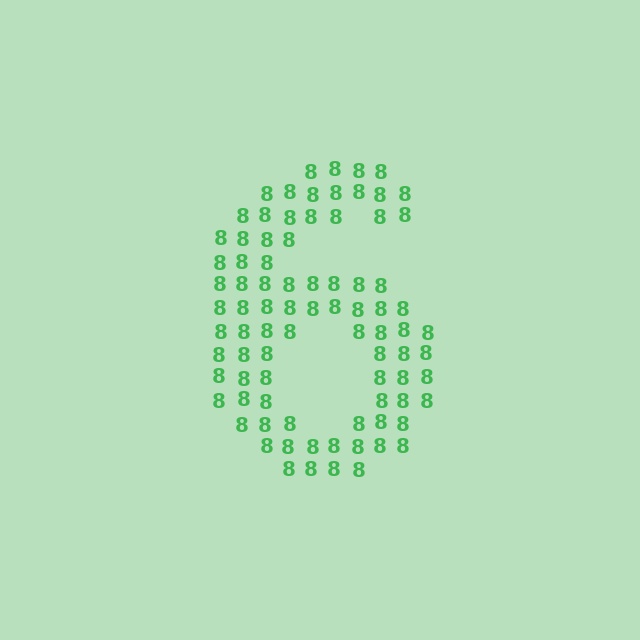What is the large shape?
The large shape is the digit 6.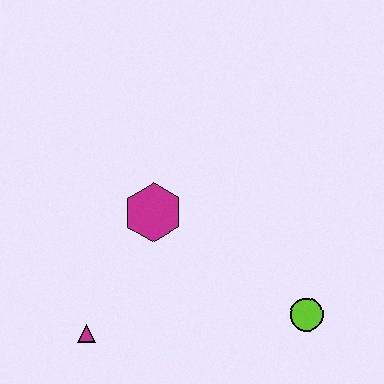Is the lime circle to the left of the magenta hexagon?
No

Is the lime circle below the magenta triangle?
No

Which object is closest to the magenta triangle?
The magenta hexagon is closest to the magenta triangle.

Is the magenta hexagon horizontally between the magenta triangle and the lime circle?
Yes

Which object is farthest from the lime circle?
The magenta triangle is farthest from the lime circle.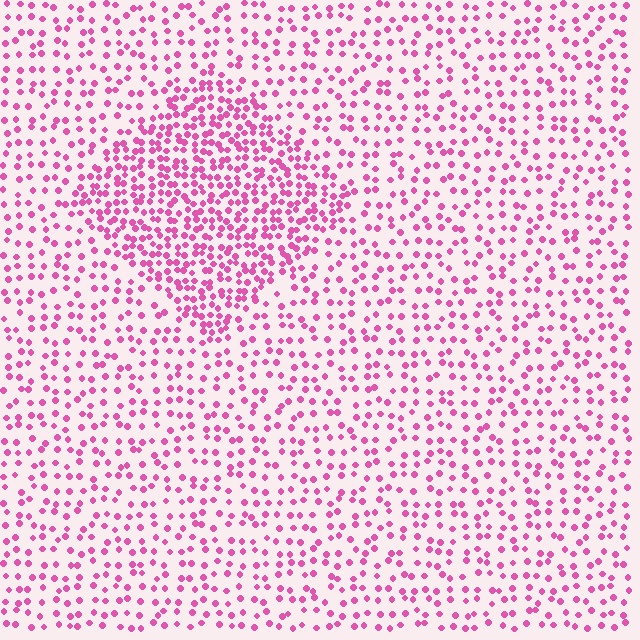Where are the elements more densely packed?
The elements are more densely packed inside the diamond boundary.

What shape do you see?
I see a diamond.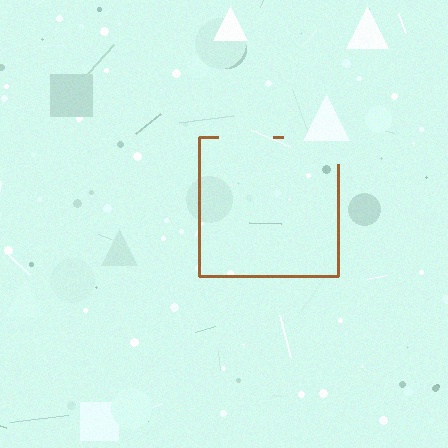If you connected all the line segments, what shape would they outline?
They would outline a square.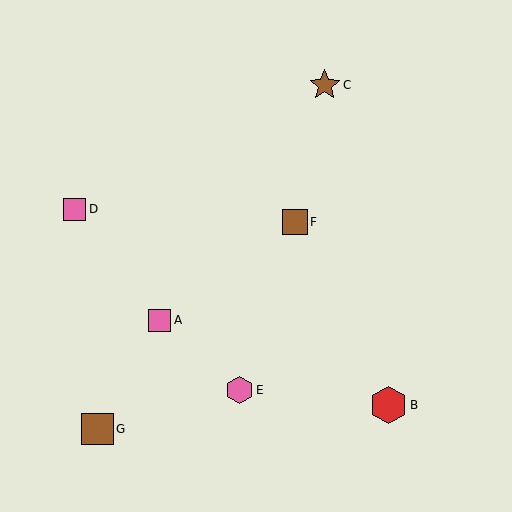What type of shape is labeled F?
Shape F is a brown square.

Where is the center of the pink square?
The center of the pink square is at (160, 320).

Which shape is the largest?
The red hexagon (labeled B) is the largest.